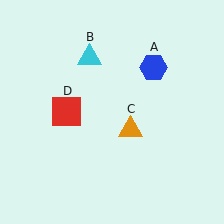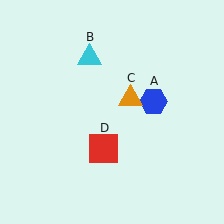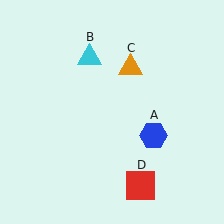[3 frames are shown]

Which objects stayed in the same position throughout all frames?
Cyan triangle (object B) remained stationary.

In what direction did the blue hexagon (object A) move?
The blue hexagon (object A) moved down.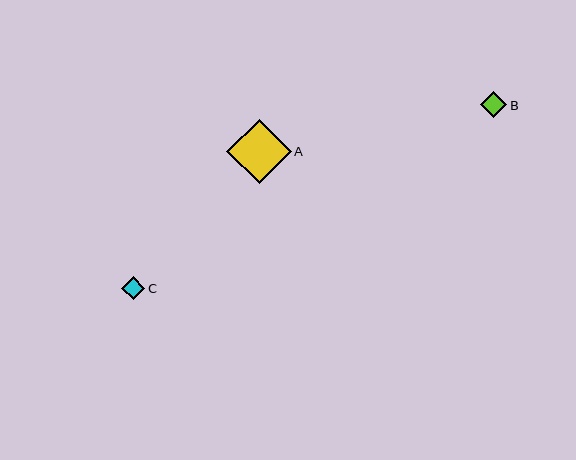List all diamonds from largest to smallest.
From largest to smallest: A, B, C.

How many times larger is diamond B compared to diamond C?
Diamond B is approximately 1.1 times the size of diamond C.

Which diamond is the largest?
Diamond A is the largest with a size of approximately 65 pixels.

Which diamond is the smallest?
Diamond C is the smallest with a size of approximately 23 pixels.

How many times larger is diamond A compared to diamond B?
Diamond A is approximately 2.5 times the size of diamond B.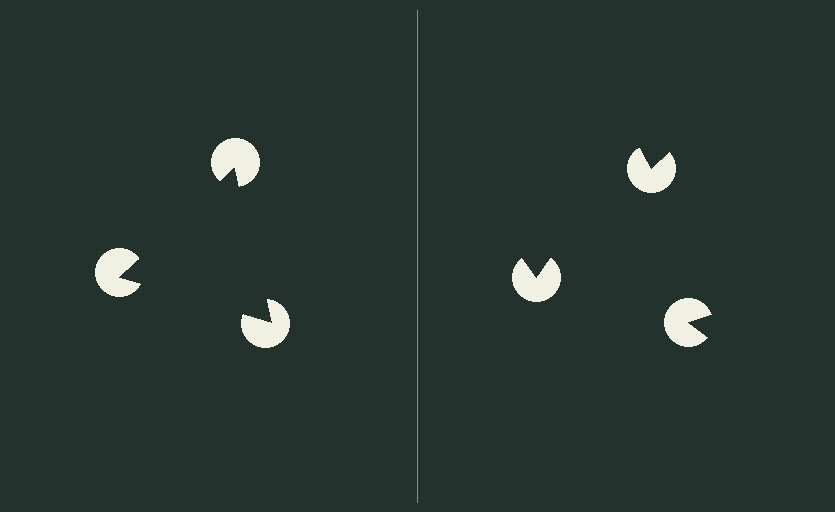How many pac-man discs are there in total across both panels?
6 — 3 on each side.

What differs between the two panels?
The pac-man discs are positioned identically on both sides; only the wedge orientations differ. On the left they align to a triangle; on the right they are misaligned.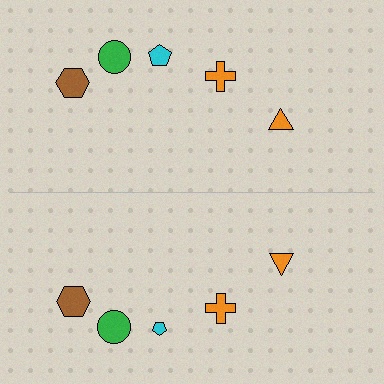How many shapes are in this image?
There are 10 shapes in this image.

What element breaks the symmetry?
The cyan pentagon on the bottom side has a different size than its mirror counterpart.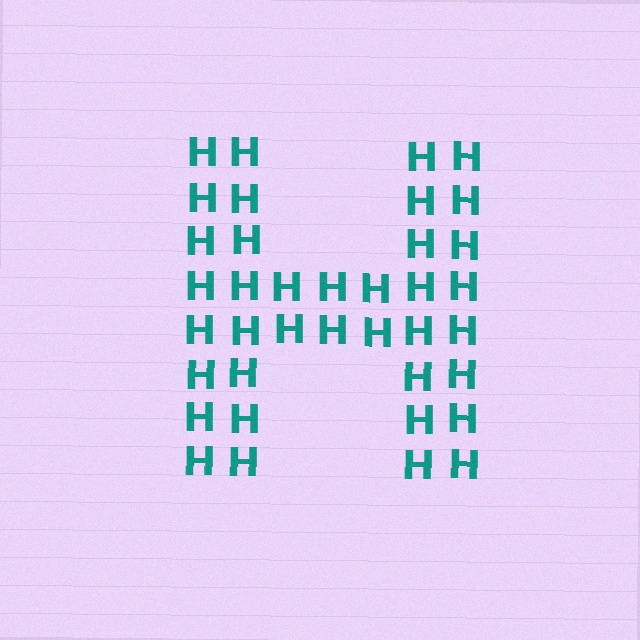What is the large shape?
The large shape is the letter H.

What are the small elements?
The small elements are letter H's.